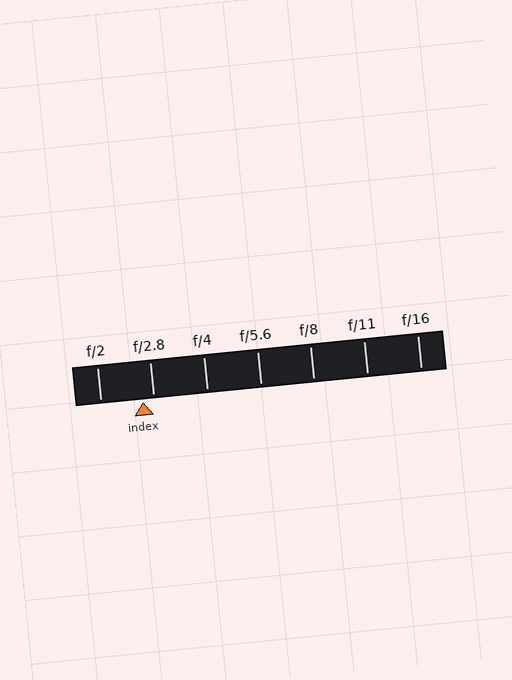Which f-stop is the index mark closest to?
The index mark is closest to f/2.8.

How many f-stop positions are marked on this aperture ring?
There are 7 f-stop positions marked.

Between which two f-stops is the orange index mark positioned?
The index mark is between f/2 and f/2.8.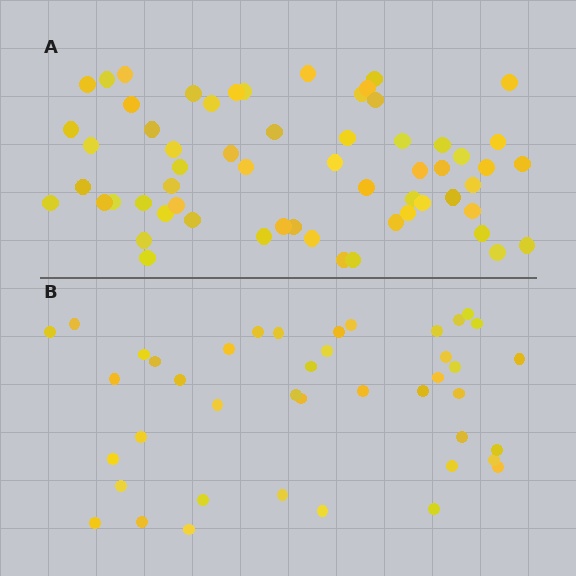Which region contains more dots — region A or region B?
Region A (the top region) has more dots.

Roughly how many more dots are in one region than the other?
Region A has approximately 20 more dots than region B.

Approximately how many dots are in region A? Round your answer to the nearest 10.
About 60 dots.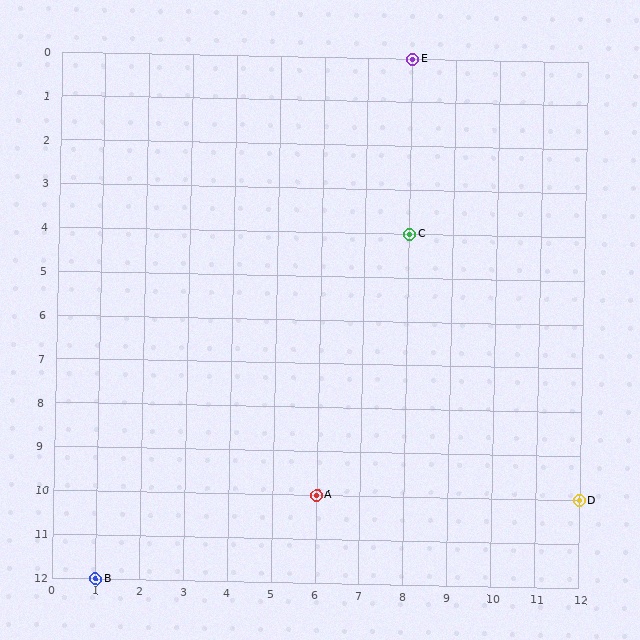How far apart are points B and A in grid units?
Points B and A are 5 columns and 2 rows apart (about 5.4 grid units diagonally).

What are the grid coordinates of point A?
Point A is at grid coordinates (6, 10).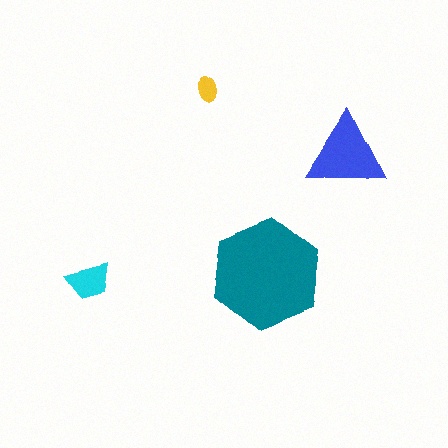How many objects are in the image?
There are 4 objects in the image.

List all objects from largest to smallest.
The teal hexagon, the blue triangle, the cyan trapezoid, the yellow ellipse.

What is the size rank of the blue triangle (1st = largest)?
2nd.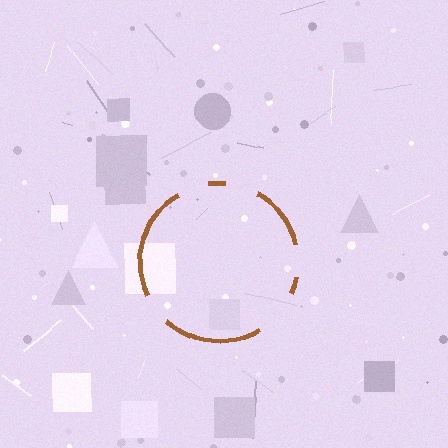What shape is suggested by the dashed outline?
The dashed outline suggests a circle.